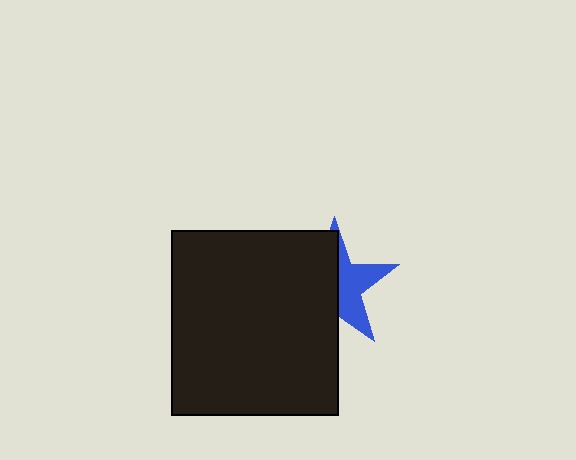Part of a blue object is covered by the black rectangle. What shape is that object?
It is a star.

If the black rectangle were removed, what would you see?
You would see the complete blue star.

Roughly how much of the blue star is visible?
A small part of it is visible (roughly 43%).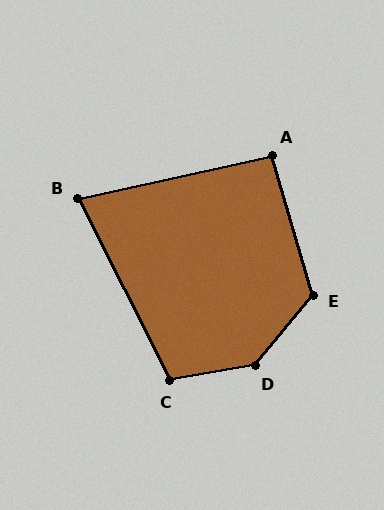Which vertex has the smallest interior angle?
B, at approximately 76 degrees.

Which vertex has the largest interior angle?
D, at approximately 139 degrees.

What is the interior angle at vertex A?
Approximately 94 degrees (approximately right).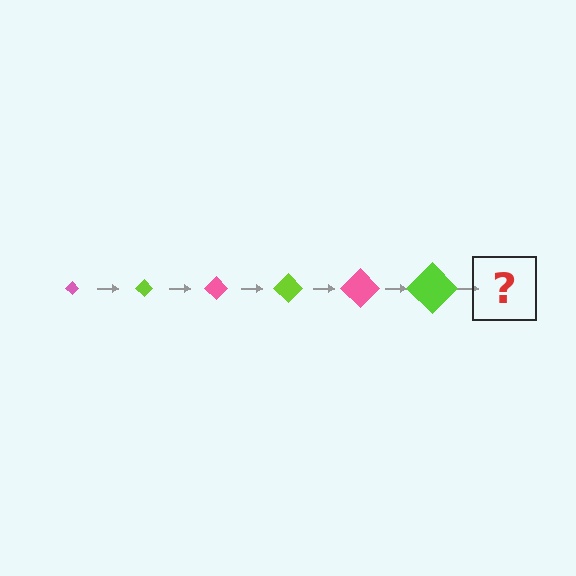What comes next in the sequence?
The next element should be a pink diamond, larger than the previous one.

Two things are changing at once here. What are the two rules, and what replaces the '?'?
The two rules are that the diamond grows larger each step and the color cycles through pink and lime. The '?' should be a pink diamond, larger than the previous one.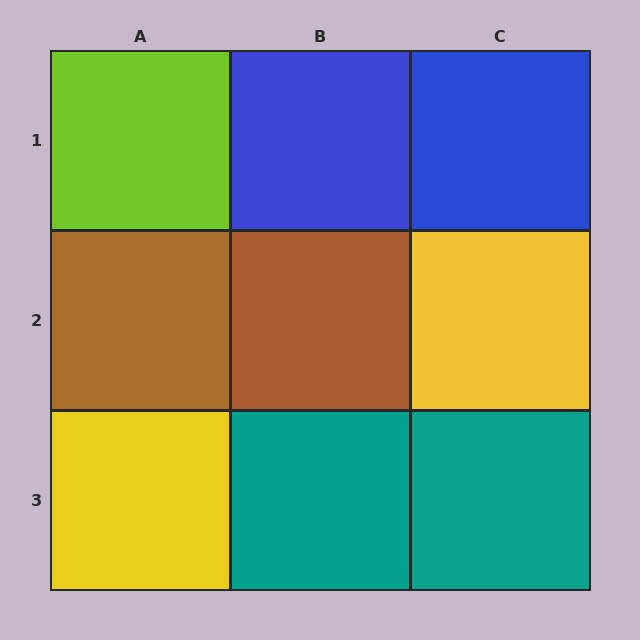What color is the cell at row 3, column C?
Teal.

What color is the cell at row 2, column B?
Brown.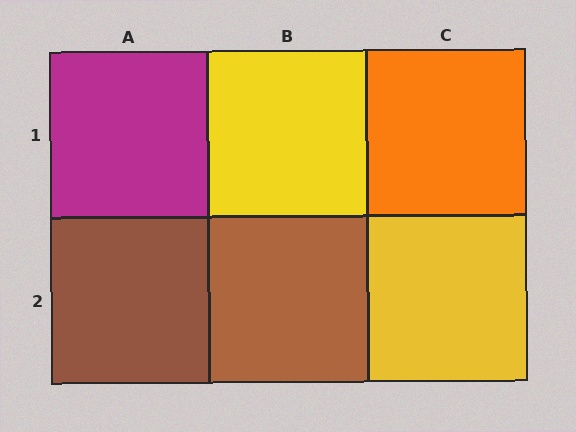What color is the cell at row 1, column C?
Orange.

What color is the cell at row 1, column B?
Yellow.